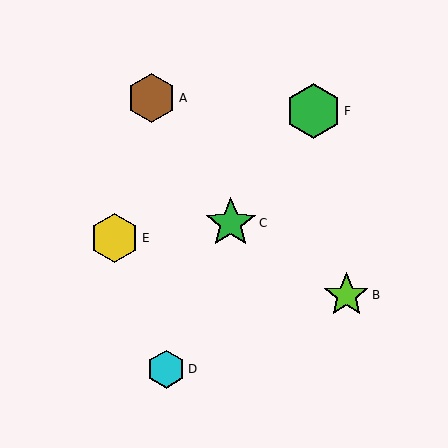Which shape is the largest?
The green hexagon (labeled F) is the largest.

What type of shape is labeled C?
Shape C is a green star.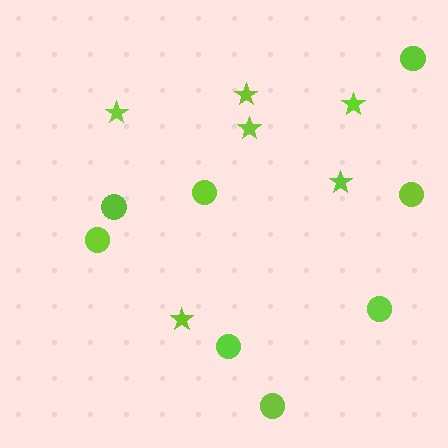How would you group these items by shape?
There are 2 groups: one group of circles (8) and one group of stars (6).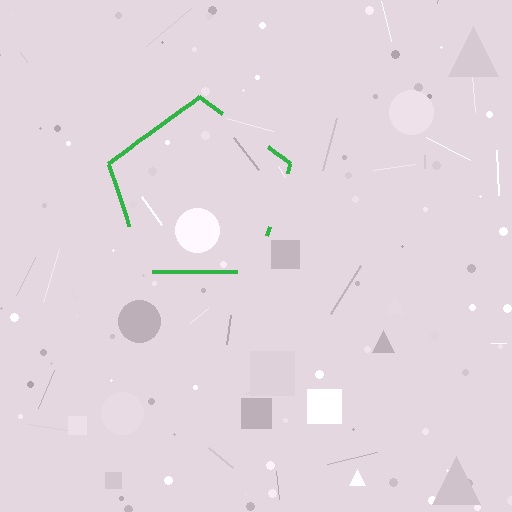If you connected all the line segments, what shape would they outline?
They would outline a pentagon.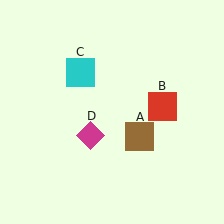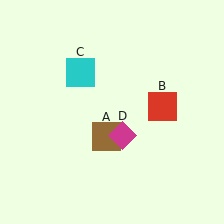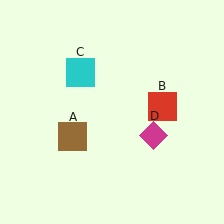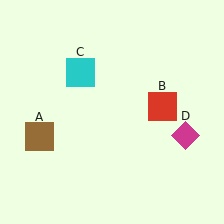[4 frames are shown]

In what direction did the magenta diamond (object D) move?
The magenta diamond (object D) moved right.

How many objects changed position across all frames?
2 objects changed position: brown square (object A), magenta diamond (object D).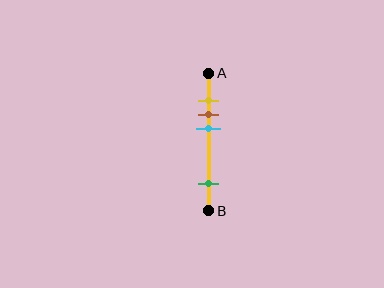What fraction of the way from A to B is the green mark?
The green mark is approximately 80% (0.8) of the way from A to B.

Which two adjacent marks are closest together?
The yellow and brown marks are the closest adjacent pair.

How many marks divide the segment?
There are 4 marks dividing the segment.